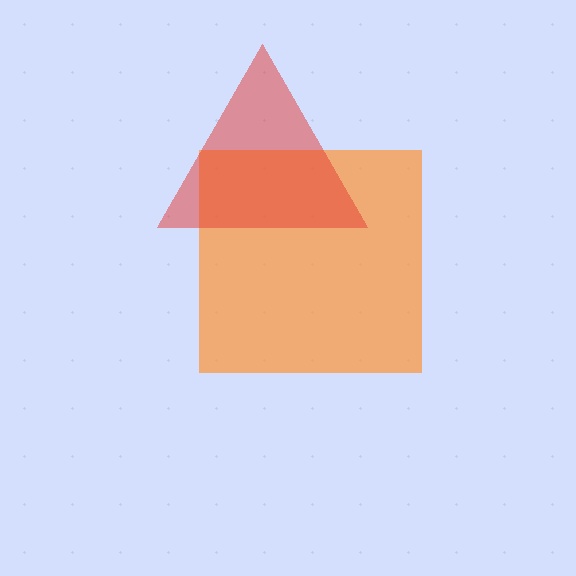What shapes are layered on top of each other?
The layered shapes are: an orange square, a red triangle.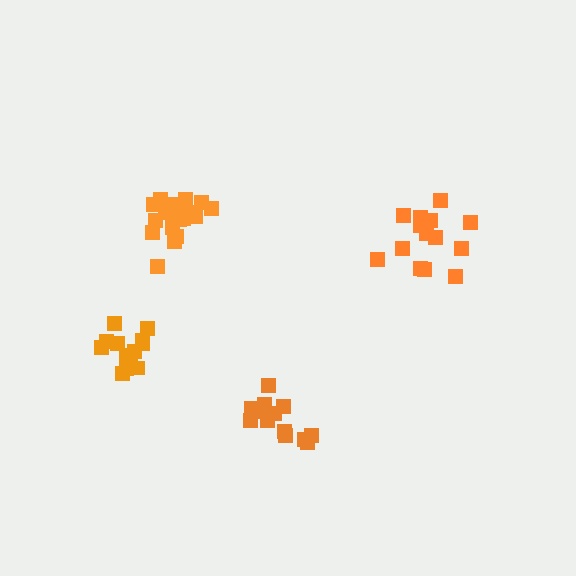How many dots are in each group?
Group 1: 13 dots, Group 2: 14 dots, Group 3: 15 dots, Group 4: 18 dots (60 total).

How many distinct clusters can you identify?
There are 4 distinct clusters.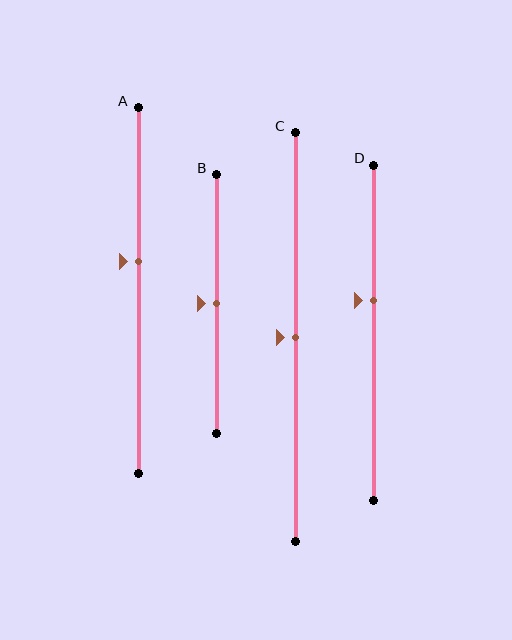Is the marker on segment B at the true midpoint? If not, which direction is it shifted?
Yes, the marker on segment B is at the true midpoint.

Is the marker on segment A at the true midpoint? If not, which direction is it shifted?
No, the marker on segment A is shifted upward by about 8% of the segment length.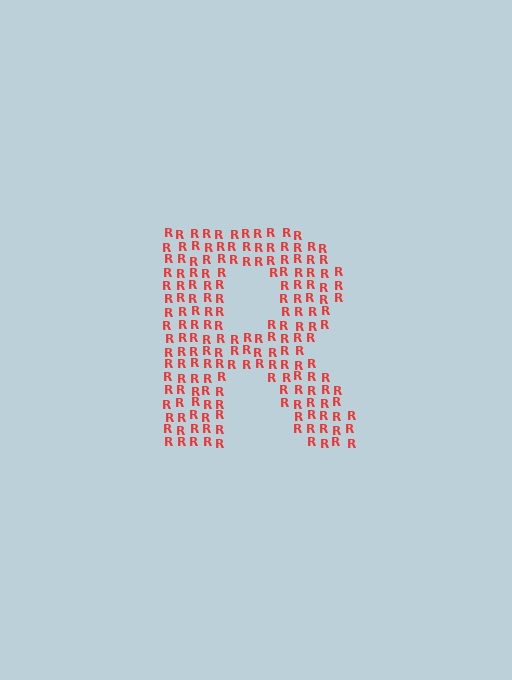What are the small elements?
The small elements are letter R's.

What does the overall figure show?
The overall figure shows the letter R.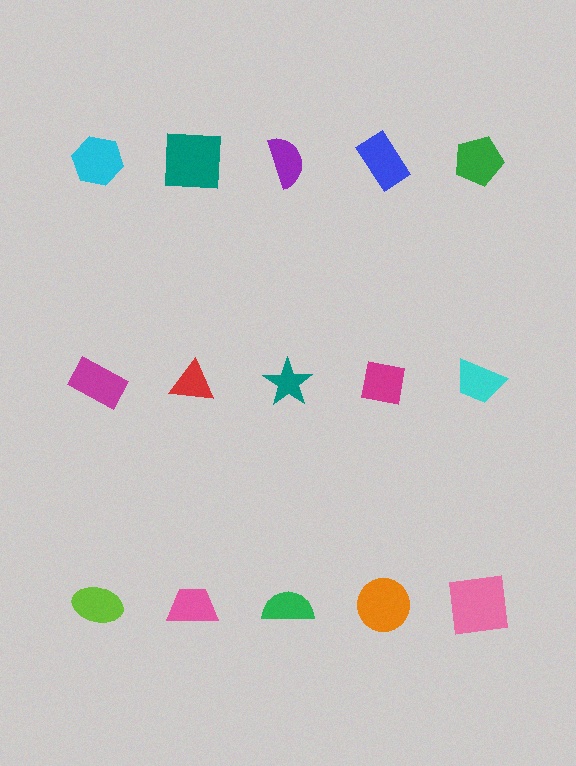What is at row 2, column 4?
A magenta square.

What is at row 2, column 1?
A magenta rectangle.